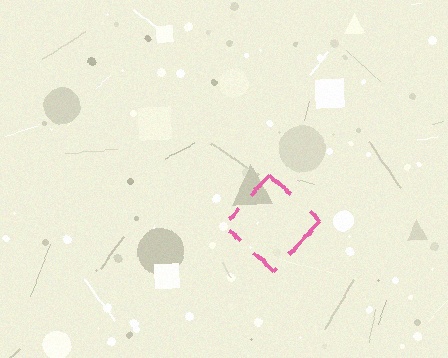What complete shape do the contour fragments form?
The contour fragments form a diamond.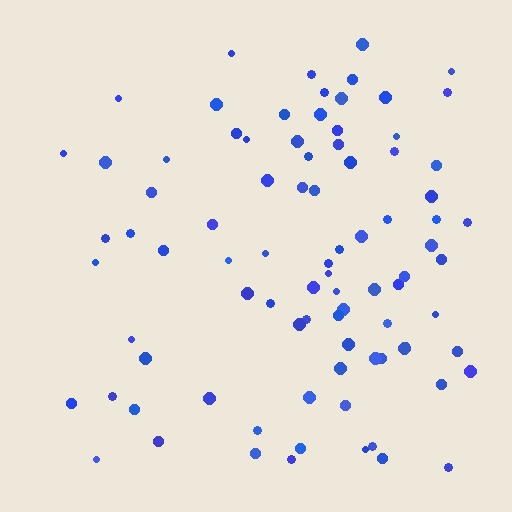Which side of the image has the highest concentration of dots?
The right.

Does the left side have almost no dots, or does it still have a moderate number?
Still a moderate number, just noticeably fewer than the right.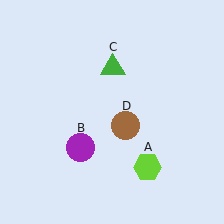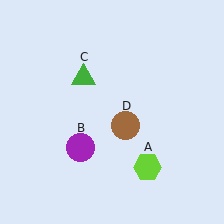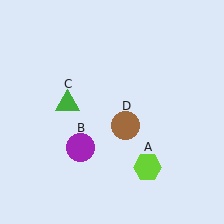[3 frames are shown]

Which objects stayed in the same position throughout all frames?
Lime hexagon (object A) and purple circle (object B) and brown circle (object D) remained stationary.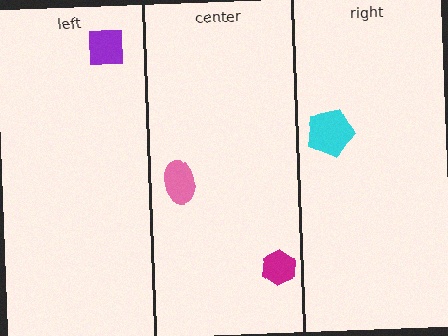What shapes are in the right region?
The cyan pentagon.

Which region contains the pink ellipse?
The center region.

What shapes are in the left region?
The purple square.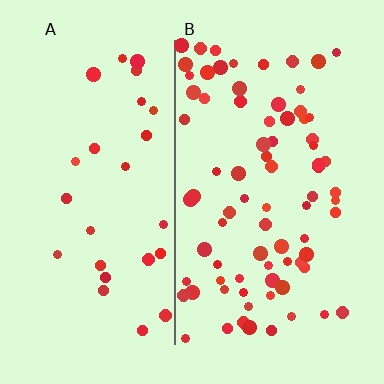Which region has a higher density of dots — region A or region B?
B (the right).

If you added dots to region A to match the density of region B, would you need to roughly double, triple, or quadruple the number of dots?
Approximately triple.